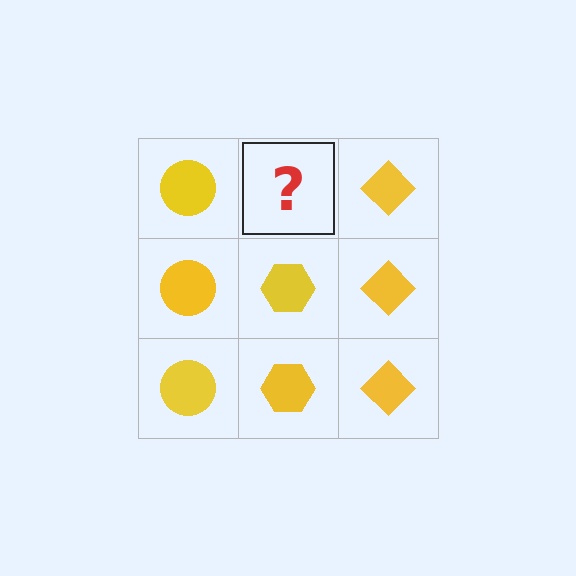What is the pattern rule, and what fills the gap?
The rule is that each column has a consistent shape. The gap should be filled with a yellow hexagon.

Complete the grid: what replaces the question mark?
The question mark should be replaced with a yellow hexagon.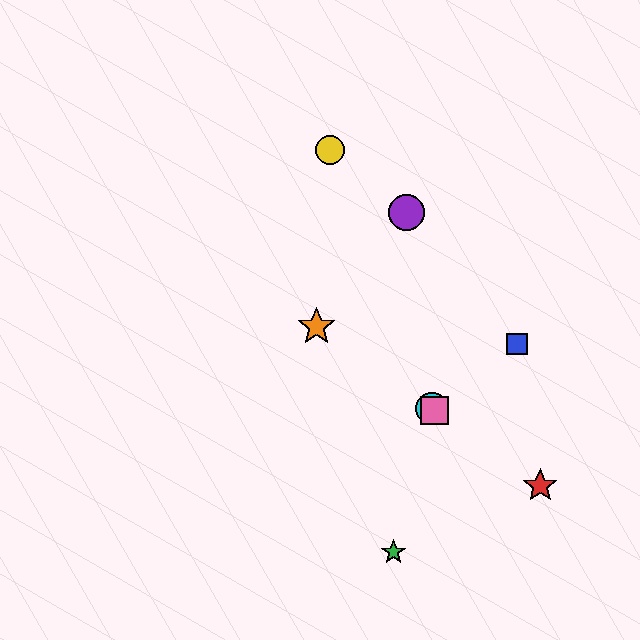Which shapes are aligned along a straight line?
The red star, the orange star, the cyan circle, the pink square are aligned along a straight line.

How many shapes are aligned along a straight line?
4 shapes (the red star, the orange star, the cyan circle, the pink square) are aligned along a straight line.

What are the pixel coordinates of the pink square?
The pink square is at (434, 410).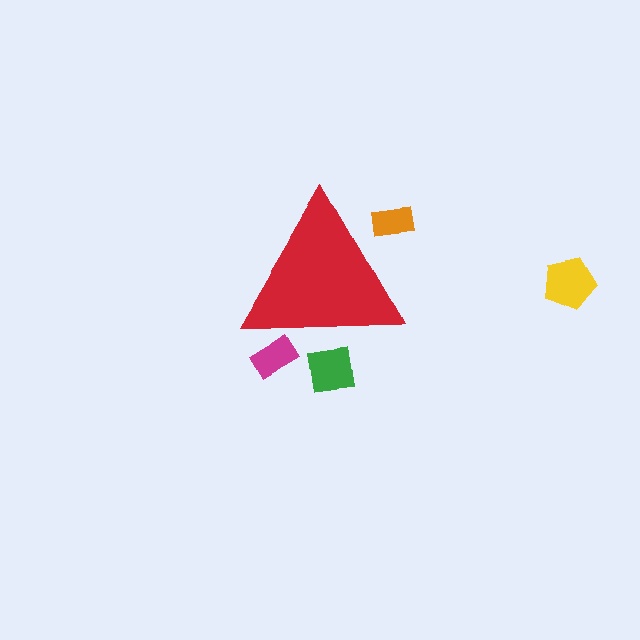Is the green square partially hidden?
Yes, the green square is partially hidden behind the red triangle.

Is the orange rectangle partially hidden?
Yes, the orange rectangle is partially hidden behind the red triangle.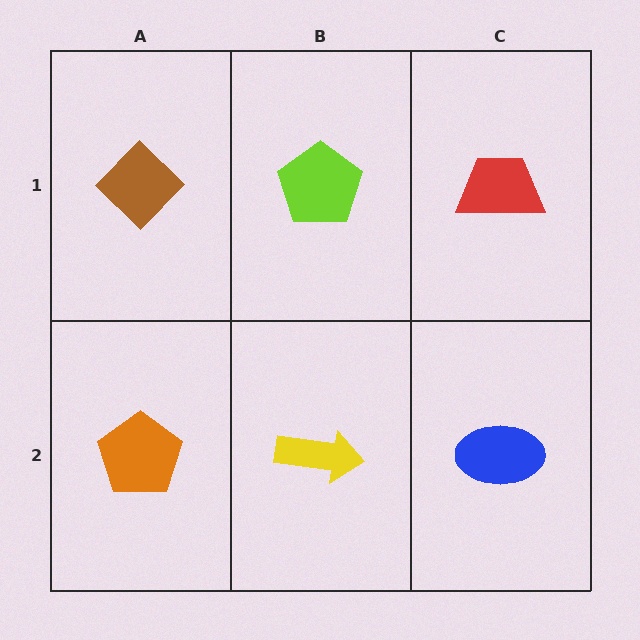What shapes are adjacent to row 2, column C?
A red trapezoid (row 1, column C), a yellow arrow (row 2, column B).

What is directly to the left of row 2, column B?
An orange pentagon.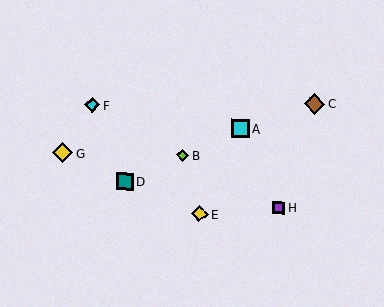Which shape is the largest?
The brown diamond (labeled C) is the largest.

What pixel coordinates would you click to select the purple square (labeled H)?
Click at (278, 208) to select the purple square H.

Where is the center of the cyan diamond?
The center of the cyan diamond is at (92, 105).